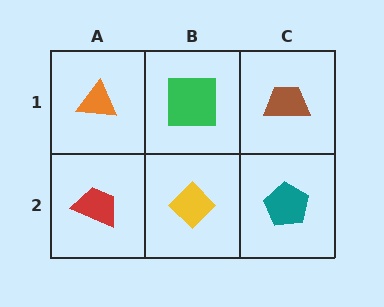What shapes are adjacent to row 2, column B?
A green square (row 1, column B), a red trapezoid (row 2, column A), a teal pentagon (row 2, column C).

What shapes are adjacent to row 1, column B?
A yellow diamond (row 2, column B), an orange triangle (row 1, column A), a brown trapezoid (row 1, column C).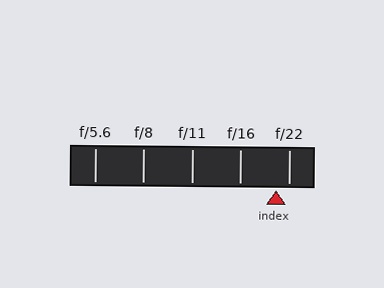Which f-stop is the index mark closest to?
The index mark is closest to f/22.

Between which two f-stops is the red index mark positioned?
The index mark is between f/16 and f/22.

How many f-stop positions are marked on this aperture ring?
There are 5 f-stop positions marked.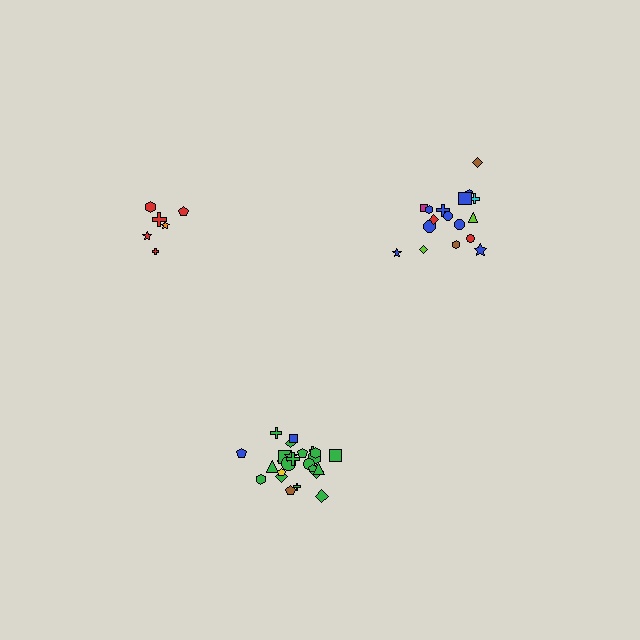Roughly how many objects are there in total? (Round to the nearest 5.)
Roughly 50 objects in total.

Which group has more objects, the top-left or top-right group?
The top-right group.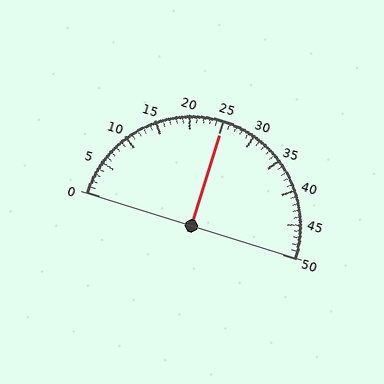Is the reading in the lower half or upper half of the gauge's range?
The reading is in the upper half of the range (0 to 50).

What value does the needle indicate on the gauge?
The needle indicates approximately 25.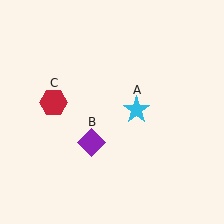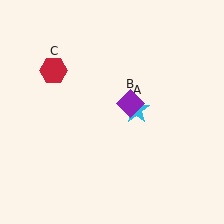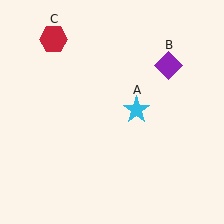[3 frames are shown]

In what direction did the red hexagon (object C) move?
The red hexagon (object C) moved up.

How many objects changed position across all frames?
2 objects changed position: purple diamond (object B), red hexagon (object C).